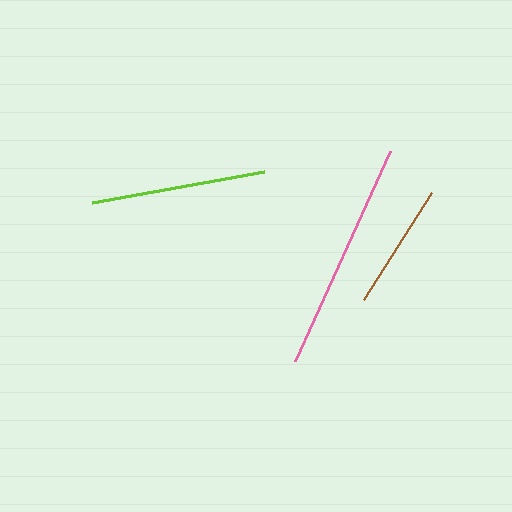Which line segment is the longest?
The pink line is the longest at approximately 230 pixels.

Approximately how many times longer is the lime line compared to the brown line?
The lime line is approximately 1.4 times the length of the brown line.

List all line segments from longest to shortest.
From longest to shortest: pink, lime, brown.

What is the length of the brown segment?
The brown segment is approximately 127 pixels long.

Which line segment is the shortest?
The brown line is the shortest at approximately 127 pixels.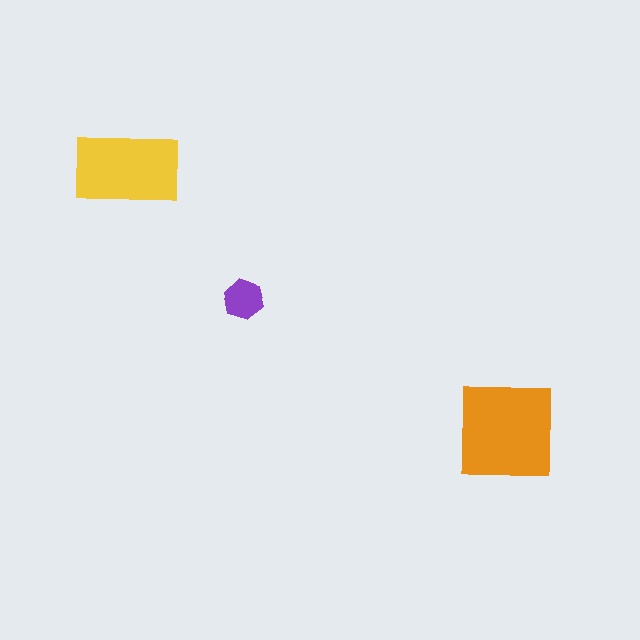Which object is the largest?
The orange square.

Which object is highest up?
The yellow rectangle is topmost.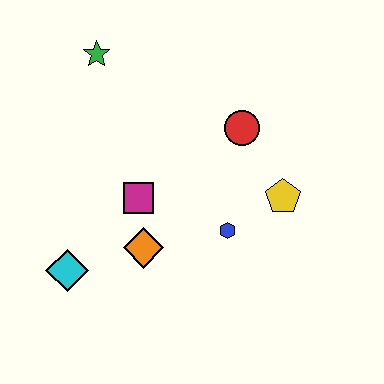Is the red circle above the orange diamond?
Yes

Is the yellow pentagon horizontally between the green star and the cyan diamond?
No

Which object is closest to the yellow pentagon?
The blue hexagon is closest to the yellow pentagon.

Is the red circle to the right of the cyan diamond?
Yes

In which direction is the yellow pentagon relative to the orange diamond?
The yellow pentagon is to the right of the orange diamond.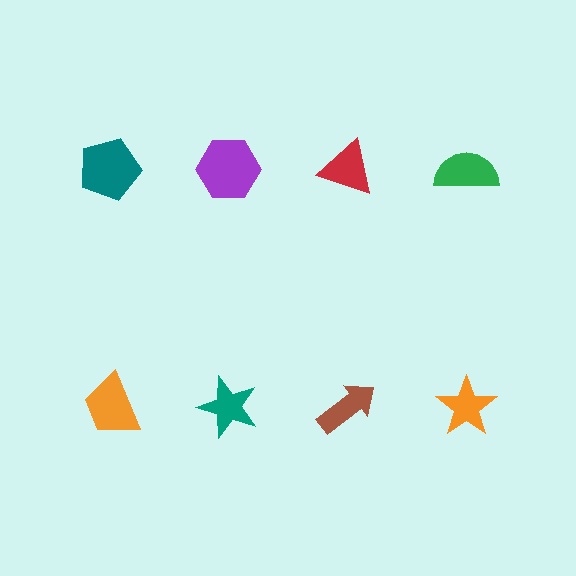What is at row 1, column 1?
A teal pentagon.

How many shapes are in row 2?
4 shapes.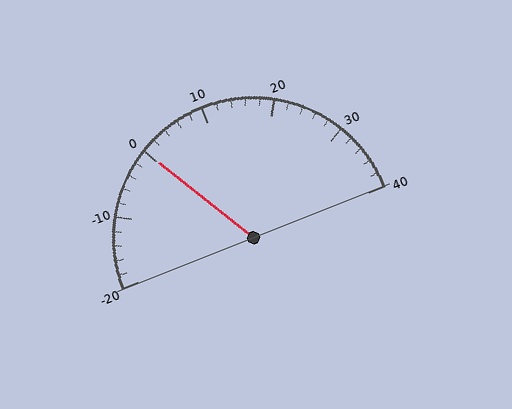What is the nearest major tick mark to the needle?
The nearest major tick mark is 0.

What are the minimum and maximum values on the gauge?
The gauge ranges from -20 to 40.